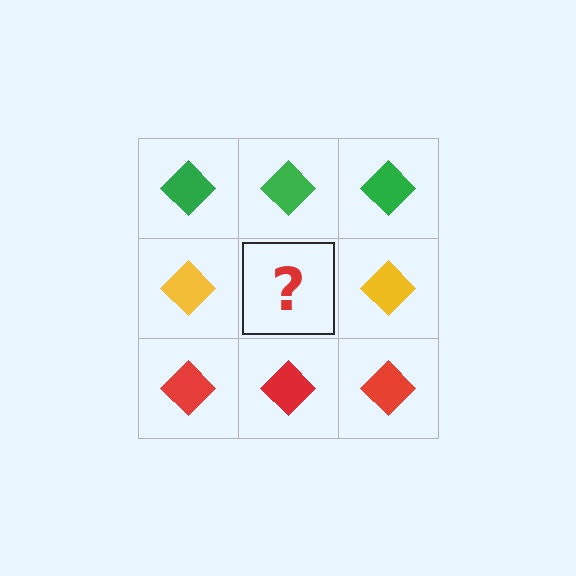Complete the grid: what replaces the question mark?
The question mark should be replaced with a yellow diamond.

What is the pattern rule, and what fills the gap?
The rule is that each row has a consistent color. The gap should be filled with a yellow diamond.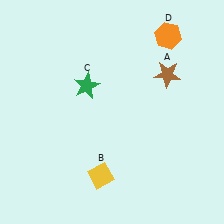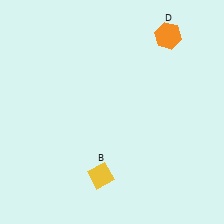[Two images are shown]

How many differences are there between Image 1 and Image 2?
There are 2 differences between the two images.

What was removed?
The green star (C), the brown star (A) were removed in Image 2.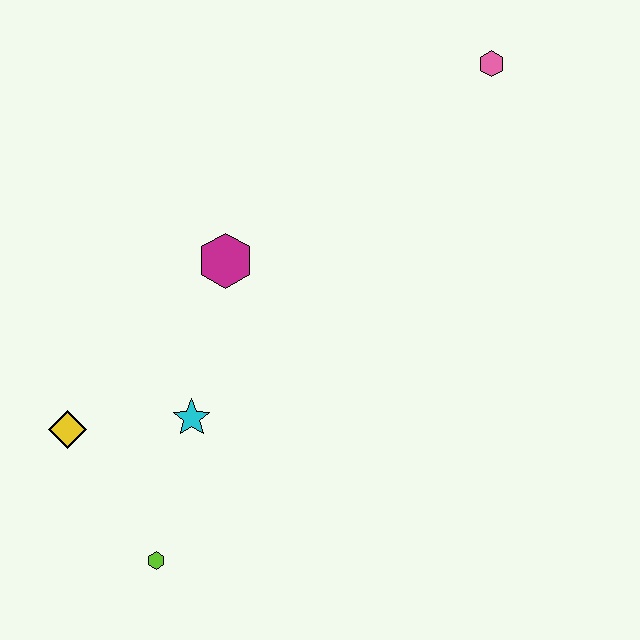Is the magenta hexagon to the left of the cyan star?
No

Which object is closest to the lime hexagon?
The cyan star is closest to the lime hexagon.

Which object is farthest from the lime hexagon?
The pink hexagon is farthest from the lime hexagon.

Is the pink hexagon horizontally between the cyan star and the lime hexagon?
No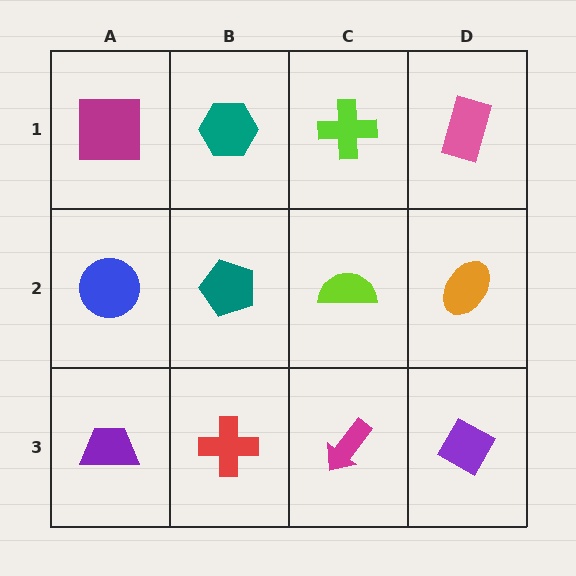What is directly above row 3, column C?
A lime semicircle.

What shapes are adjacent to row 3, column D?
An orange ellipse (row 2, column D), a magenta arrow (row 3, column C).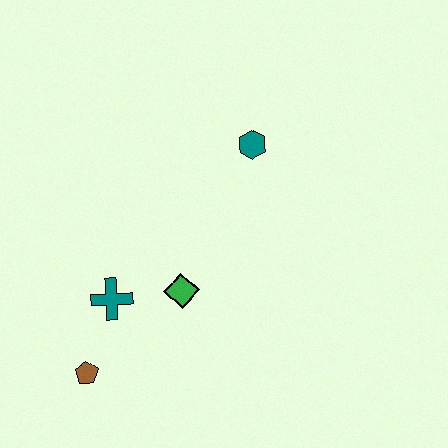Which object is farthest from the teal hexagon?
The brown pentagon is farthest from the teal hexagon.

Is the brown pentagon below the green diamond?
Yes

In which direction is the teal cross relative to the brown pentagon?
The teal cross is above the brown pentagon.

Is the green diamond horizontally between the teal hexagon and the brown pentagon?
Yes